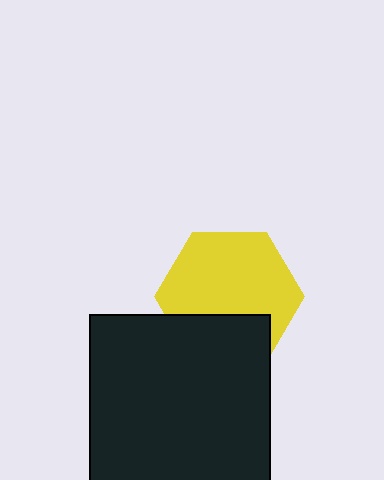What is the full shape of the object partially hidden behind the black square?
The partially hidden object is a yellow hexagon.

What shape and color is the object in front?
The object in front is a black square.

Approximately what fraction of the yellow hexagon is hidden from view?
Roughly 31% of the yellow hexagon is hidden behind the black square.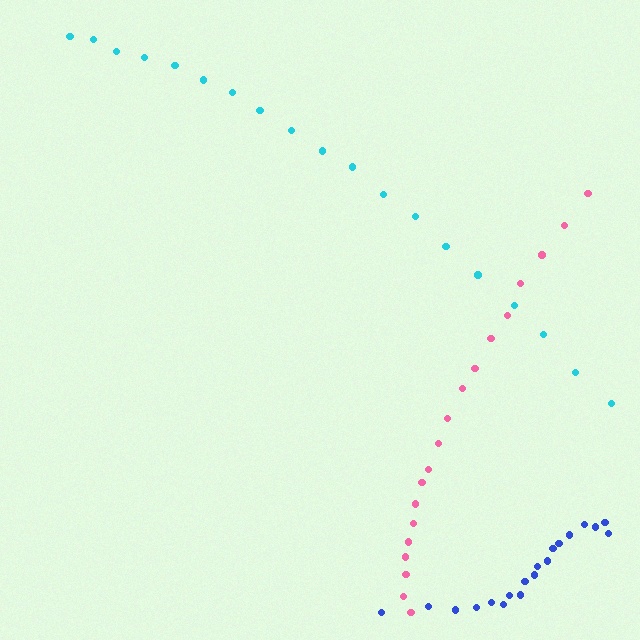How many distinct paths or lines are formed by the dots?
There are 3 distinct paths.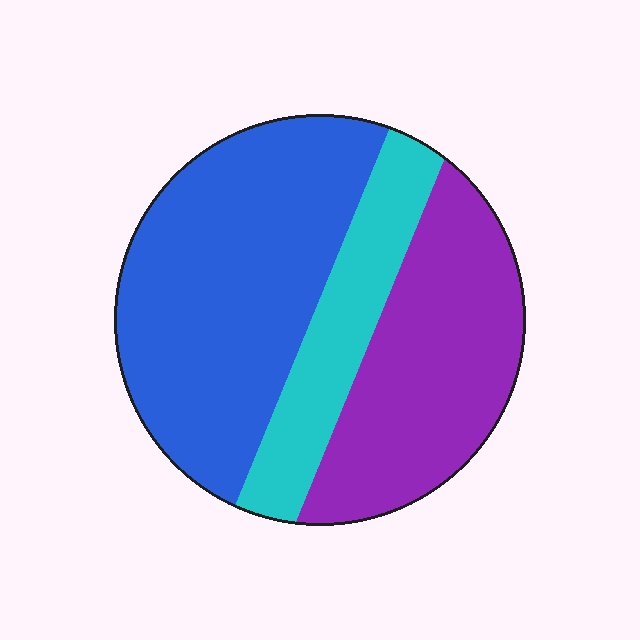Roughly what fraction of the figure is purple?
Purple covers 33% of the figure.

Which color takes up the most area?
Blue, at roughly 45%.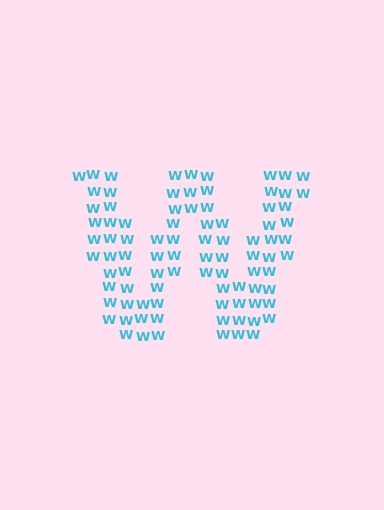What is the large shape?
The large shape is the letter W.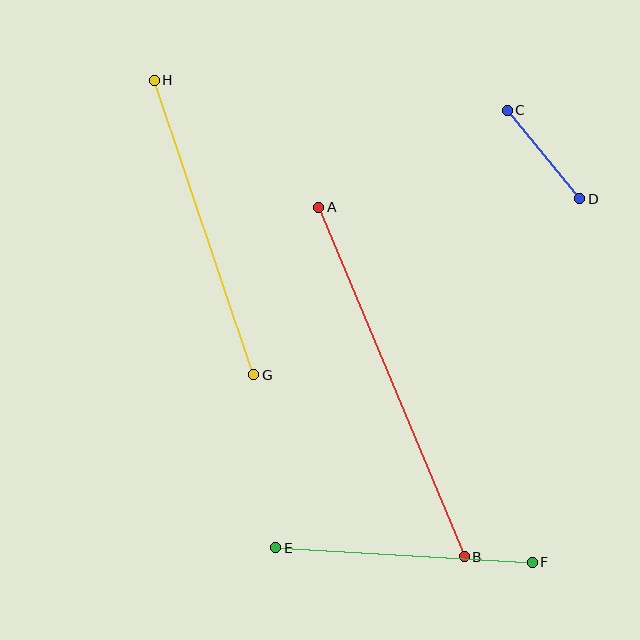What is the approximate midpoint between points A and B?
The midpoint is at approximately (392, 382) pixels.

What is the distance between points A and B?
The distance is approximately 379 pixels.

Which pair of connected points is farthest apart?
Points A and B are farthest apart.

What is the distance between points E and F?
The distance is approximately 257 pixels.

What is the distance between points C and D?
The distance is approximately 114 pixels.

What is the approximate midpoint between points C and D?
The midpoint is at approximately (543, 155) pixels.